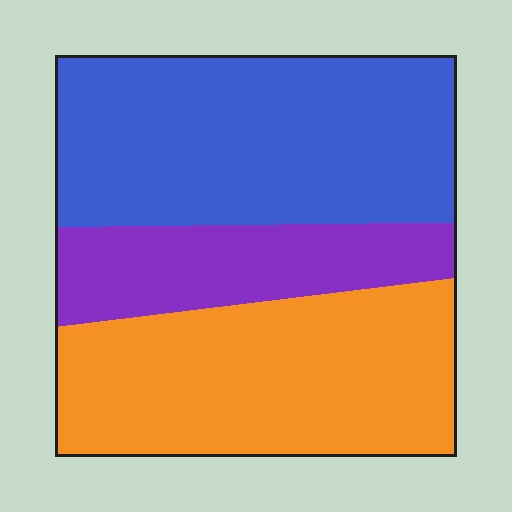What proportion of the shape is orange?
Orange takes up about three eighths (3/8) of the shape.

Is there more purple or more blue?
Blue.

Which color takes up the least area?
Purple, at roughly 20%.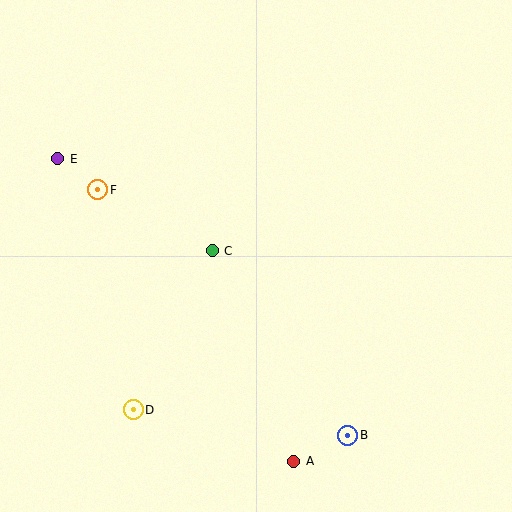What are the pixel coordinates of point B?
Point B is at (348, 435).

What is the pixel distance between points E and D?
The distance between E and D is 262 pixels.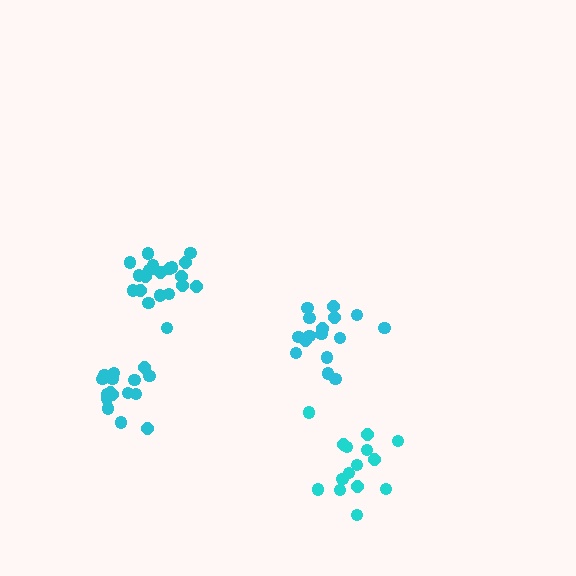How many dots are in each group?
Group 1: 16 dots, Group 2: 21 dots, Group 3: 15 dots, Group 4: 16 dots (68 total).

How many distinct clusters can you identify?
There are 4 distinct clusters.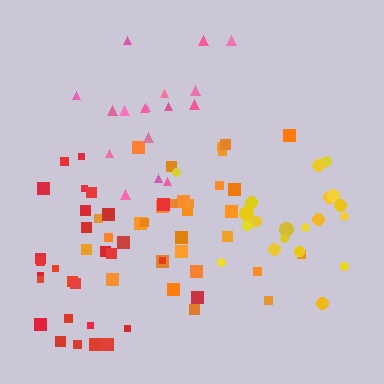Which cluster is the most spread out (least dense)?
Pink.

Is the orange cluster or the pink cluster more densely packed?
Orange.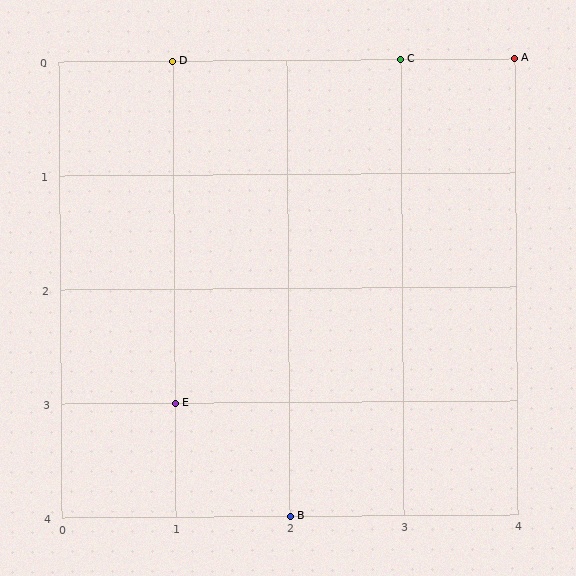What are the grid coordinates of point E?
Point E is at grid coordinates (1, 3).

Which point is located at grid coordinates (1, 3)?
Point E is at (1, 3).